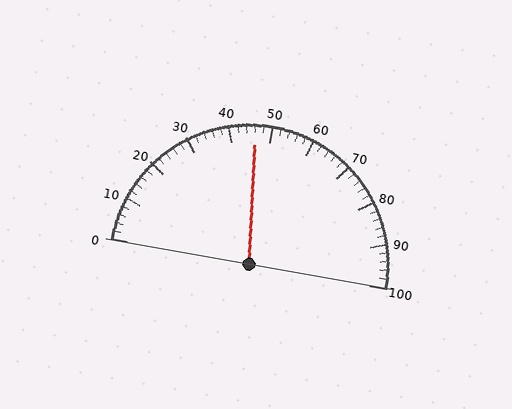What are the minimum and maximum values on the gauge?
The gauge ranges from 0 to 100.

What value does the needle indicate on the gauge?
The needle indicates approximately 46.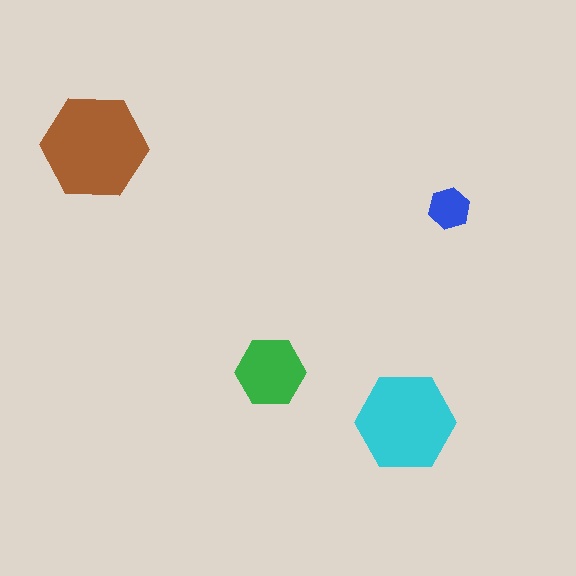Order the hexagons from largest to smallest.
the brown one, the cyan one, the green one, the blue one.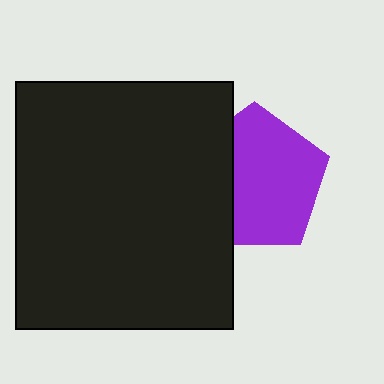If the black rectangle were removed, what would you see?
You would see the complete purple pentagon.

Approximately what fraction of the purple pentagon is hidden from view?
Roughly 31% of the purple pentagon is hidden behind the black rectangle.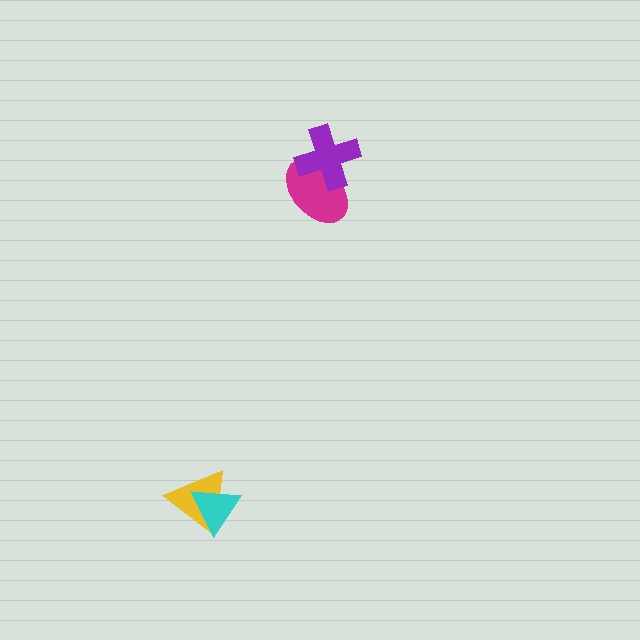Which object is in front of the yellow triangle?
The cyan triangle is in front of the yellow triangle.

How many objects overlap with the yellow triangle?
1 object overlaps with the yellow triangle.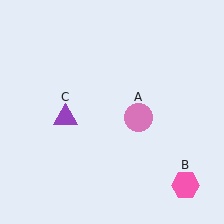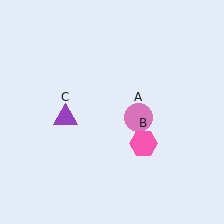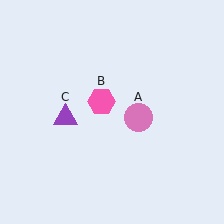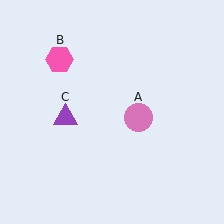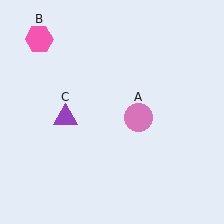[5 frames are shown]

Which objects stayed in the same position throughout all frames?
Pink circle (object A) and purple triangle (object C) remained stationary.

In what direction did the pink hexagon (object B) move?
The pink hexagon (object B) moved up and to the left.